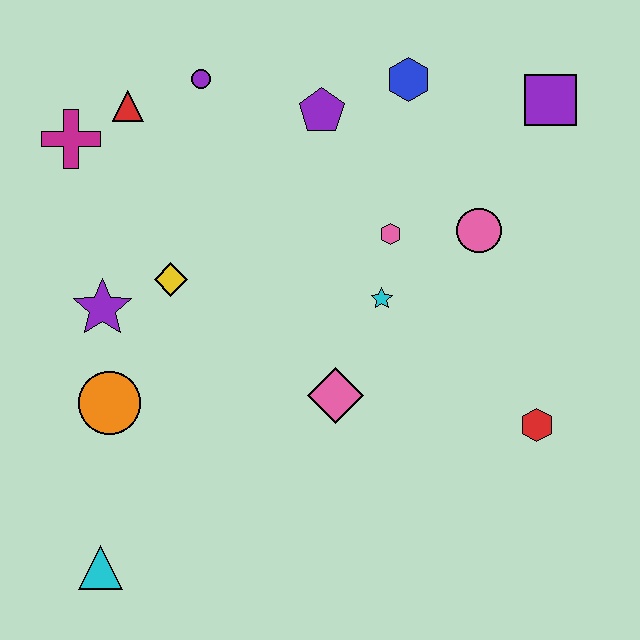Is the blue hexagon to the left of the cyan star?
No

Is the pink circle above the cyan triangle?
Yes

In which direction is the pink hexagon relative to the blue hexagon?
The pink hexagon is below the blue hexagon.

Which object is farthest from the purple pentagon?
The cyan triangle is farthest from the purple pentagon.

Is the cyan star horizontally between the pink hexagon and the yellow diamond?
Yes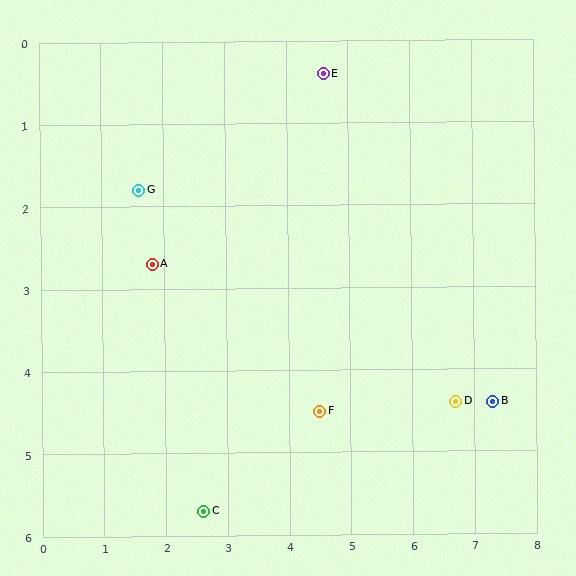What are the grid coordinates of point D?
Point D is at approximately (6.7, 4.4).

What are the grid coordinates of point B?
Point B is at approximately (7.3, 4.4).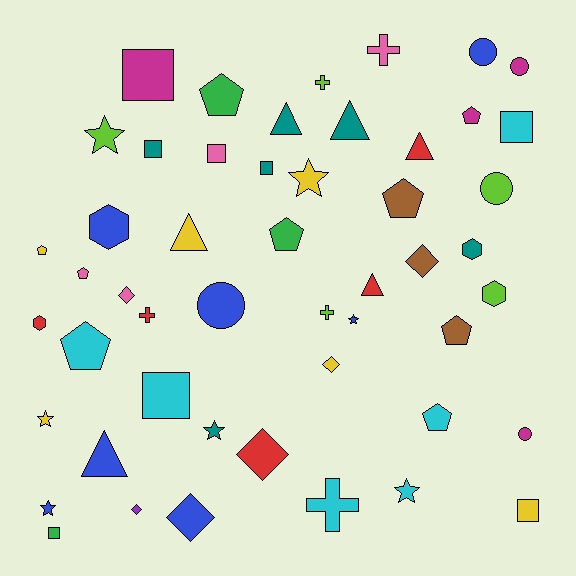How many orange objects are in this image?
There are no orange objects.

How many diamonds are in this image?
There are 6 diamonds.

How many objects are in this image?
There are 50 objects.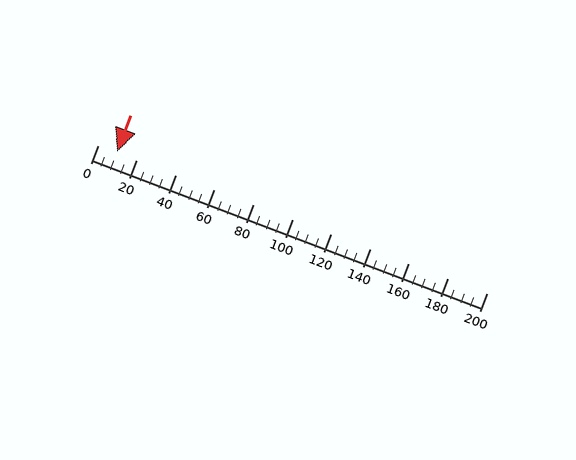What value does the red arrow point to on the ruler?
The red arrow points to approximately 10.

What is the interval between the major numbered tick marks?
The major tick marks are spaced 20 units apart.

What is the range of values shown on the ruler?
The ruler shows values from 0 to 200.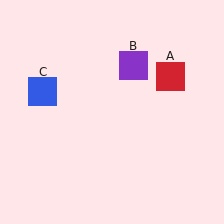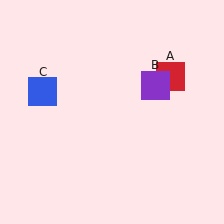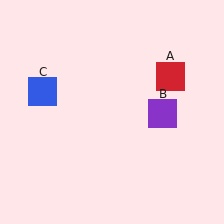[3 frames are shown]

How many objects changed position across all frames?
1 object changed position: purple square (object B).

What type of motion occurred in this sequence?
The purple square (object B) rotated clockwise around the center of the scene.